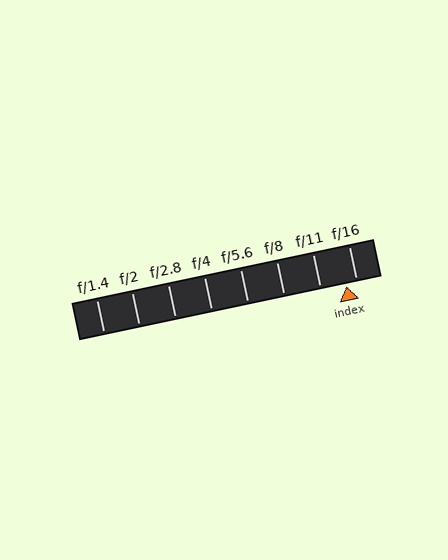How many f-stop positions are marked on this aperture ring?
There are 8 f-stop positions marked.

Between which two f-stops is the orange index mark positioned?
The index mark is between f/11 and f/16.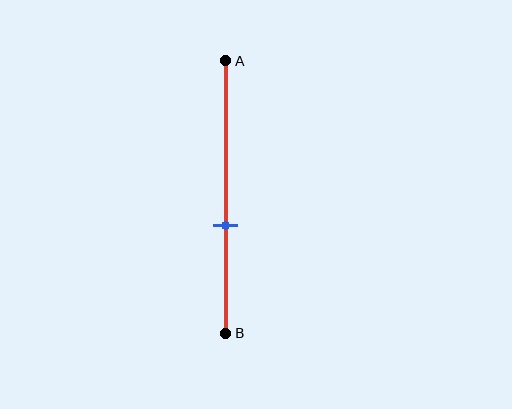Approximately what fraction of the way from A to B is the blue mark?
The blue mark is approximately 60% of the way from A to B.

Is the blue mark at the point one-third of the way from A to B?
No, the mark is at about 60% from A, not at the 33% one-third point.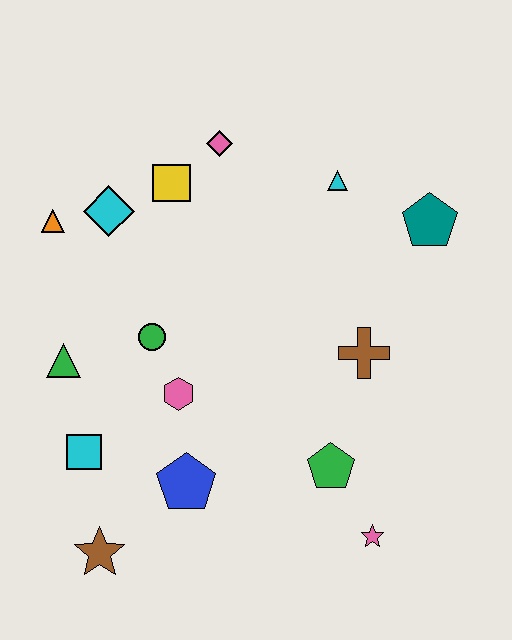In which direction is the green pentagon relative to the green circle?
The green pentagon is to the right of the green circle.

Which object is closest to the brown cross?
The green pentagon is closest to the brown cross.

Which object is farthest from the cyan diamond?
The pink star is farthest from the cyan diamond.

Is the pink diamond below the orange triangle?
No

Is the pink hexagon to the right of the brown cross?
No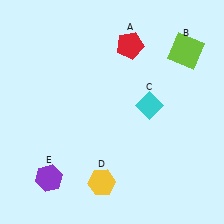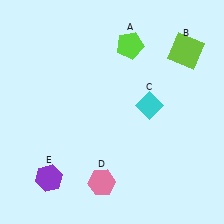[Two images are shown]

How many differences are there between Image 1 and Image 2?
There are 2 differences between the two images.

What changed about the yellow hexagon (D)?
In Image 1, D is yellow. In Image 2, it changed to pink.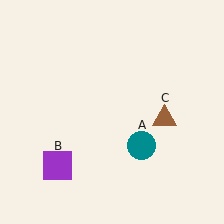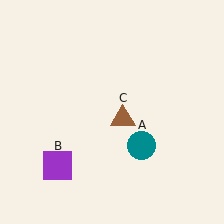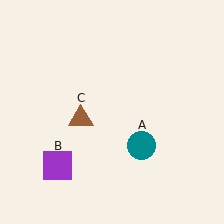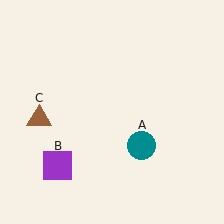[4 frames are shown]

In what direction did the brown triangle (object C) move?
The brown triangle (object C) moved left.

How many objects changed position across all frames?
1 object changed position: brown triangle (object C).